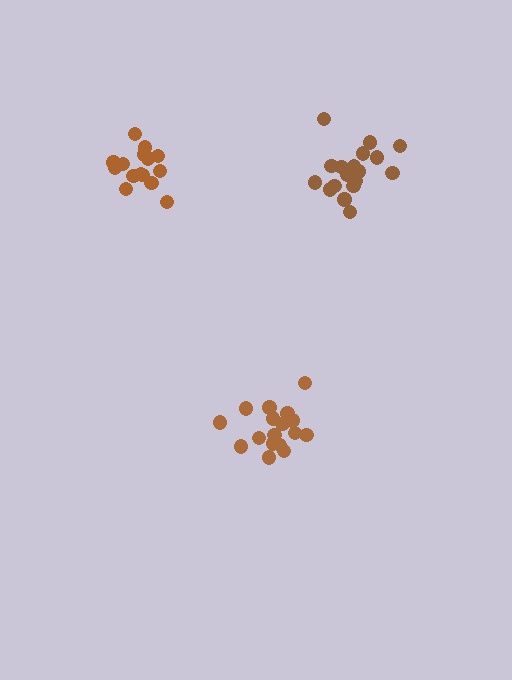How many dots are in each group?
Group 1: 19 dots, Group 2: 15 dots, Group 3: 17 dots (51 total).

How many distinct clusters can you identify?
There are 3 distinct clusters.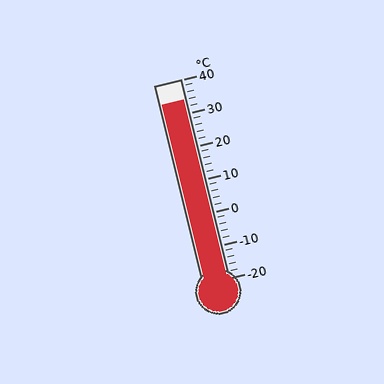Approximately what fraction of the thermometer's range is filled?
The thermometer is filled to approximately 90% of its range.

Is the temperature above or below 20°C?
The temperature is above 20°C.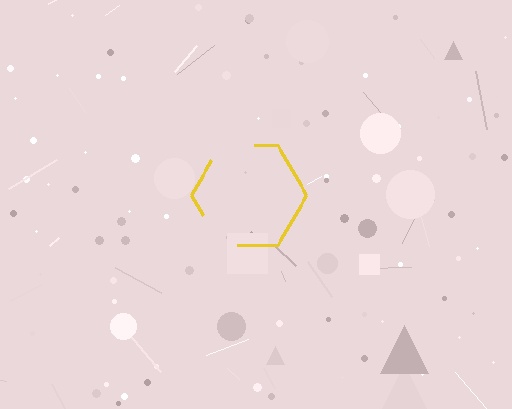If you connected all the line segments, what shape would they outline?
They would outline a hexagon.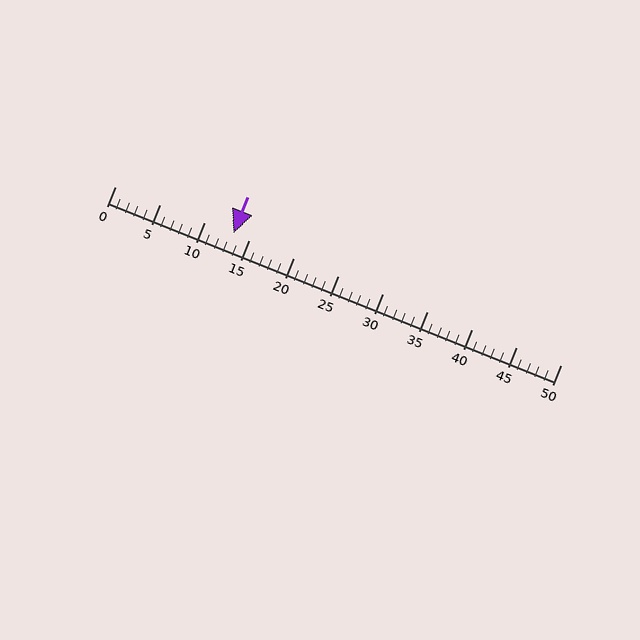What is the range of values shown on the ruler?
The ruler shows values from 0 to 50.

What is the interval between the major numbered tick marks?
The major tick marks are spaced 5 units apart.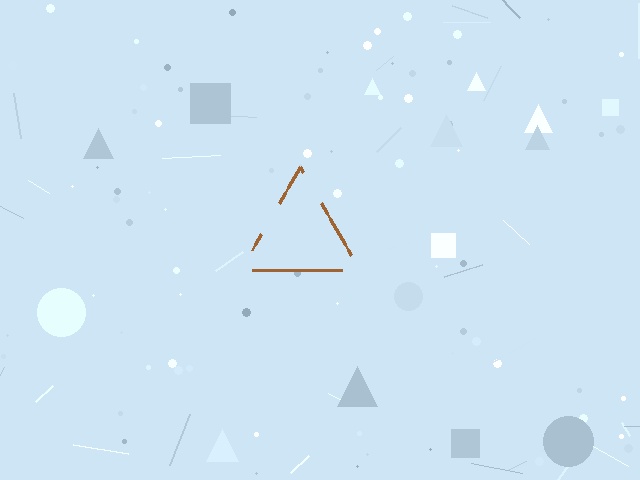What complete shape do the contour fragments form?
The contour fragments form a triangle.